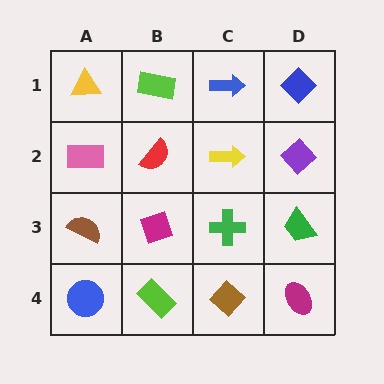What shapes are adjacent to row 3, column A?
A pink rectangle (row 2, column A), a blue circle (row 4, column A), a magenta diamond (row 3, column B).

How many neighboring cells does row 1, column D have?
2.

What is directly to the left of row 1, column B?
A yellow triangle.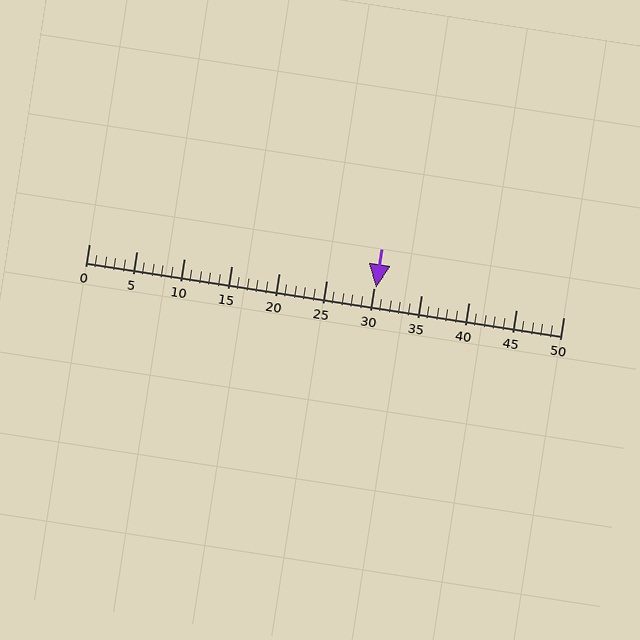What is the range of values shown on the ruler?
The ruler shows values from 0 to 50.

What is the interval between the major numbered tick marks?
The major tick marks are spaced 5 units apart.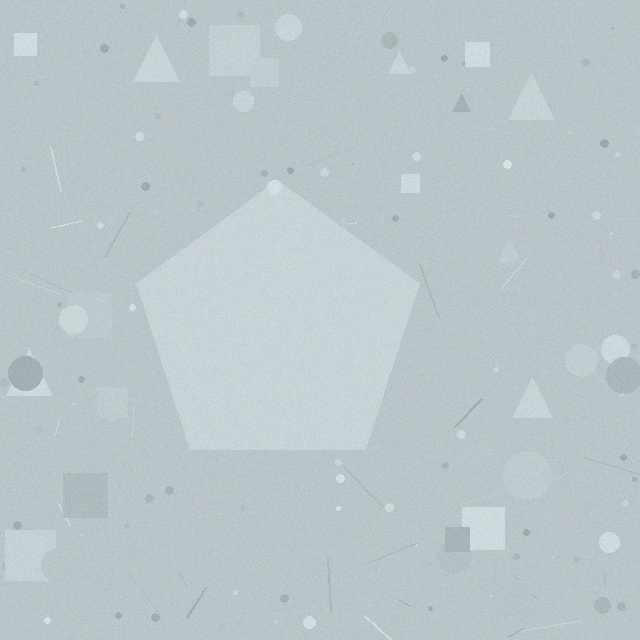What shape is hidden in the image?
A pentagon is hidden in the image.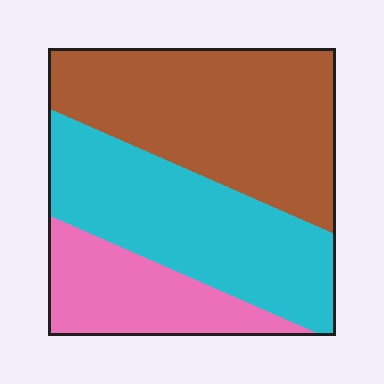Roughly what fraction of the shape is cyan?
Cyan covers around 35% of the shape.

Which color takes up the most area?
Brown, at roughly 45%.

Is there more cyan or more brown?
Brown.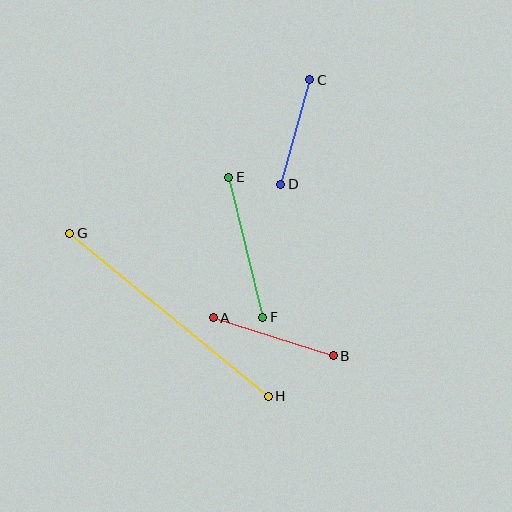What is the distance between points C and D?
The distance is approximately 108 pixels.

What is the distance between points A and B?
The distance is approximately 126 pixels.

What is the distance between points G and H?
The distance is approximately 257 pixels.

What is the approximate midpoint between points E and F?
The midpoint is at approximately (246, 247) pixels.